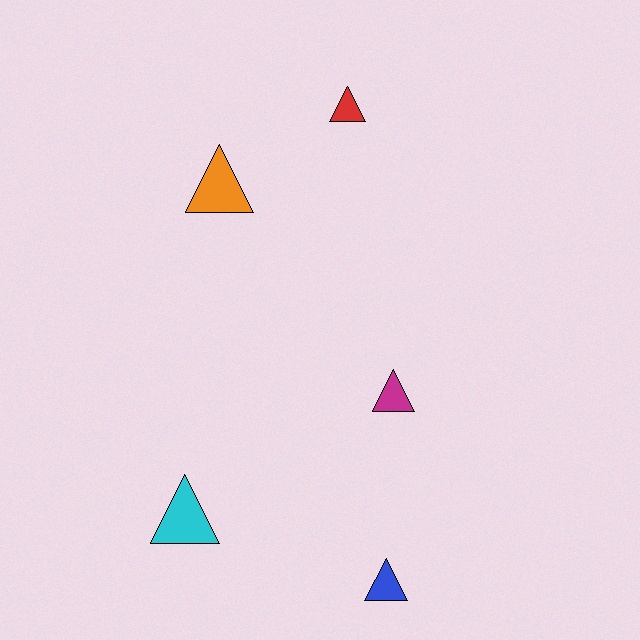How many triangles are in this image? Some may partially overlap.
There are 5 triangles.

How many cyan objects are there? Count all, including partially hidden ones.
There is 1 cyan object.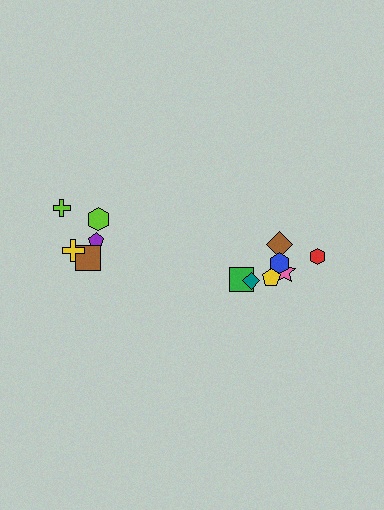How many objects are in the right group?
There are 7 objects.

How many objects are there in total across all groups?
There are 12 objects.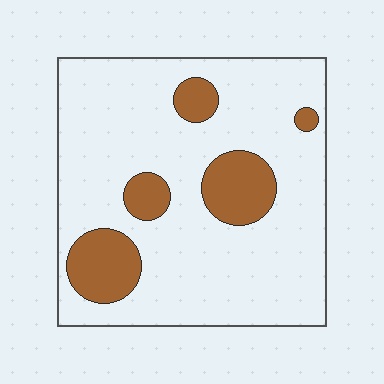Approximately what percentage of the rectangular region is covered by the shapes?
Approximately 20%.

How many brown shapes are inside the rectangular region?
5.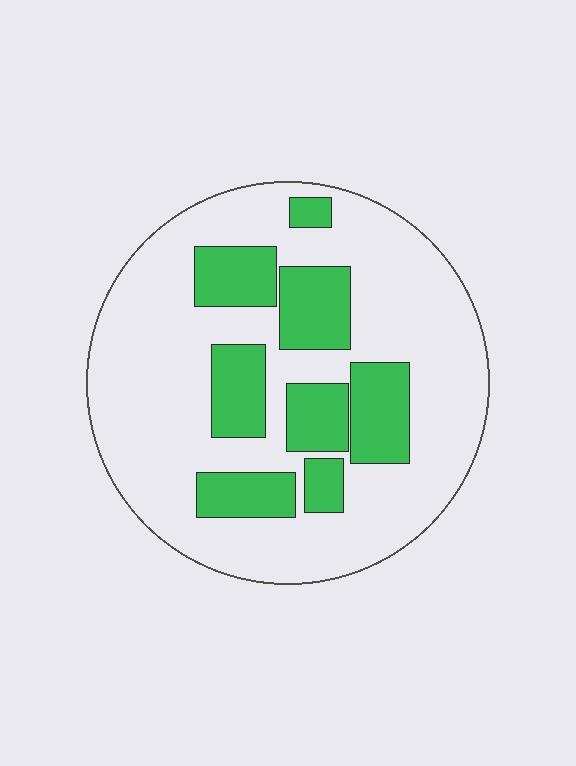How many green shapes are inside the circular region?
8.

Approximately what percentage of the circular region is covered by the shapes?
Approximately 25%.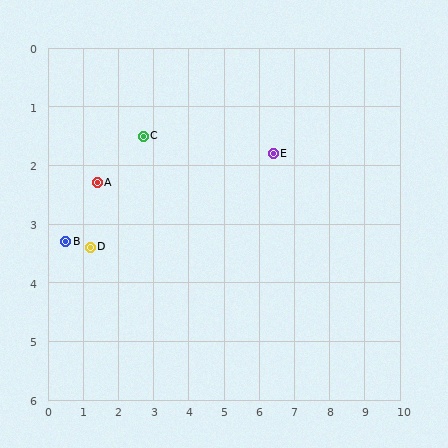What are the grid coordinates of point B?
Point B is at approximately (0.5, 3.3).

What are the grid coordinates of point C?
Point C is at approximately (2.7, 1.5).